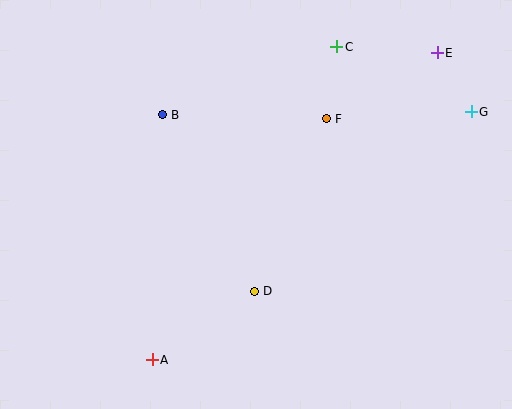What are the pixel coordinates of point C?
Point C is at (337, 47).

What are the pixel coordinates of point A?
Point A is at (152, 360).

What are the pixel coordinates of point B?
Point B is at (163, 115).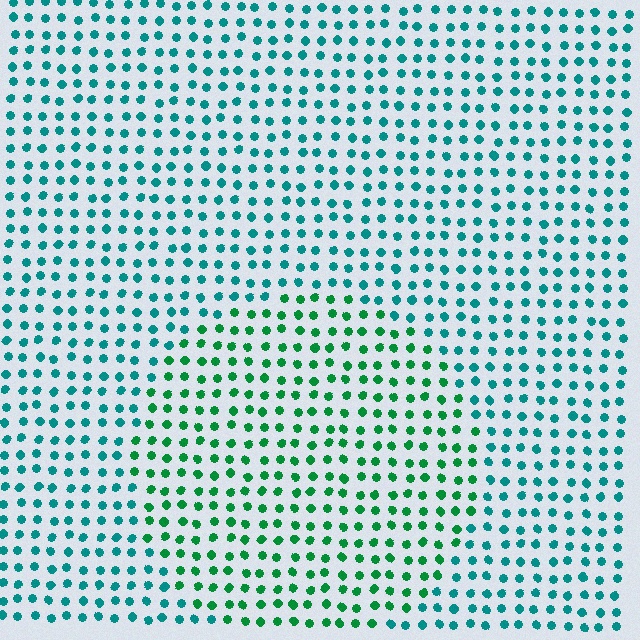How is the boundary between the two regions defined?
The boundary is defined purely by a slight shift in hue (about 36 degrees). Spacing, size, and orientation are identical on both sides.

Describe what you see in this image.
The image is filled with small teal elements in a uniform arrangement. A circle-shaped region is visible where the elements are tinted to a slightly different hue, forming a subtle color boundary.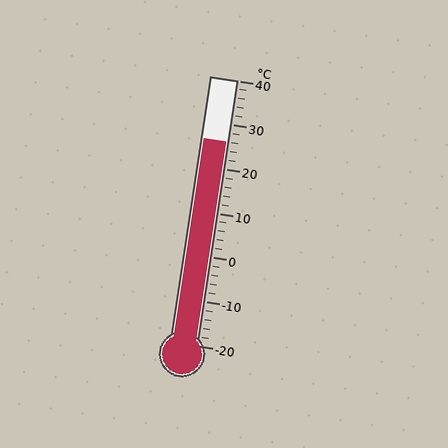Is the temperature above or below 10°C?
The temperature is above 10°C.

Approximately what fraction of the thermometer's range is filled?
The thermometer is filled to approximately 75% of its range.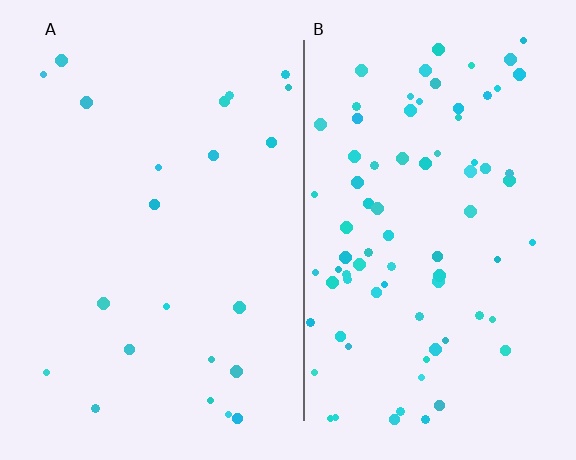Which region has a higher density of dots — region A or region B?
B (the right).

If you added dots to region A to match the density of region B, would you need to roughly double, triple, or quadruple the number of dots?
Approximately quadruple.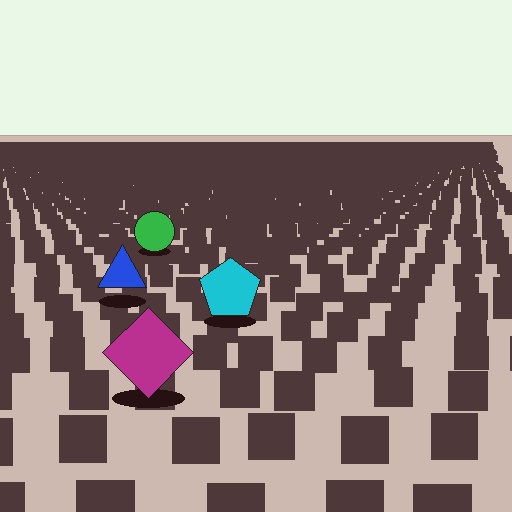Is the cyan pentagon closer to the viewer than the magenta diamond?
No. The magenta diamond is closer — you can tell from the texture gradient: the ground texture is coarser near it.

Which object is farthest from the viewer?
The green circle is farthest from the viewer. It appears smaller and the ground texture around it is denser.